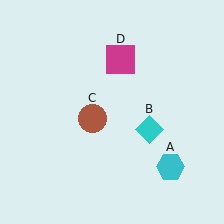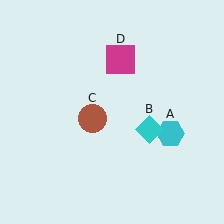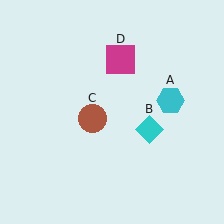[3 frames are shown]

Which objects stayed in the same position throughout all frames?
Cyan diamond (object B) and brown circle (object C) and magenta square (object D) remained stationary.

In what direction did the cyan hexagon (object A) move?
The cyan hexagon (object A) moved up.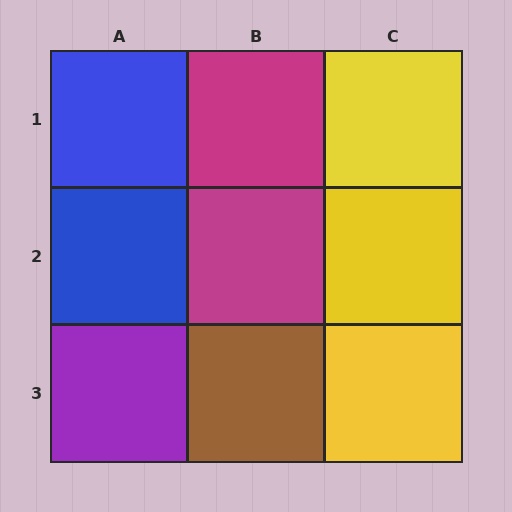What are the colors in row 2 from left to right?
Blue, magenta, yellow.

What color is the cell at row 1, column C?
Yellow.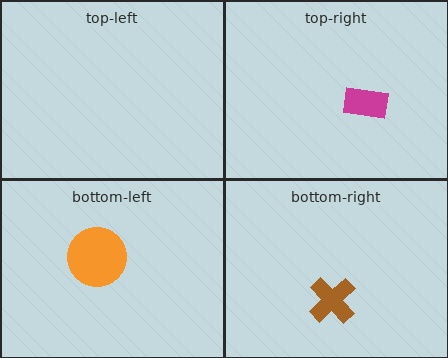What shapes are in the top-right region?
The magenta rectangle.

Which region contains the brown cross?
The bottom-right region.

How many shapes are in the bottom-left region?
1.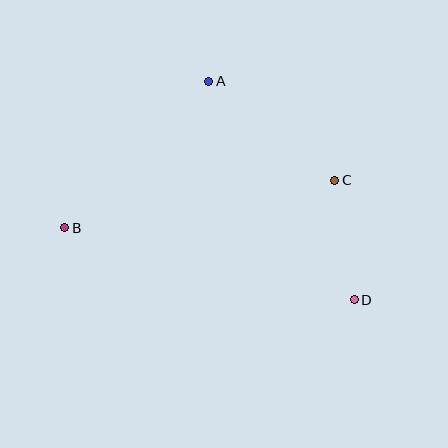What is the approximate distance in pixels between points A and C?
The distance between A and C is approximately 161 pixels.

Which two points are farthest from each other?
Points B and D are farthest from each other.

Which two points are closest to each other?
Points C and D are closest to each other.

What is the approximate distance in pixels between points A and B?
The distance between A and B is approximately 205 pixels.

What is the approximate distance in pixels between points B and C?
The distance between B and C is approximately 274 pixels.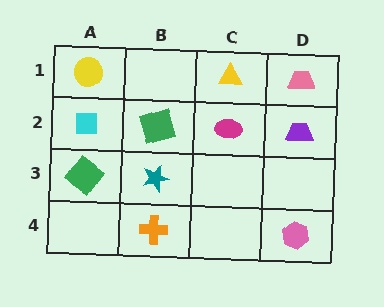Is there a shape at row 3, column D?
No, that cell is empty.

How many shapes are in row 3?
2 shapes.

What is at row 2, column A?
A cyan square.